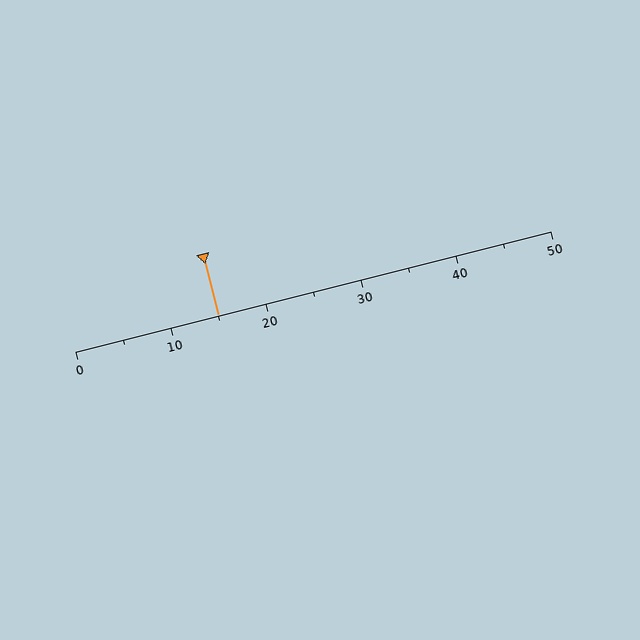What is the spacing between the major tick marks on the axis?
The major ticks are spaced 10 apart.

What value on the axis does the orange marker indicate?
The marker indicates approximately 15.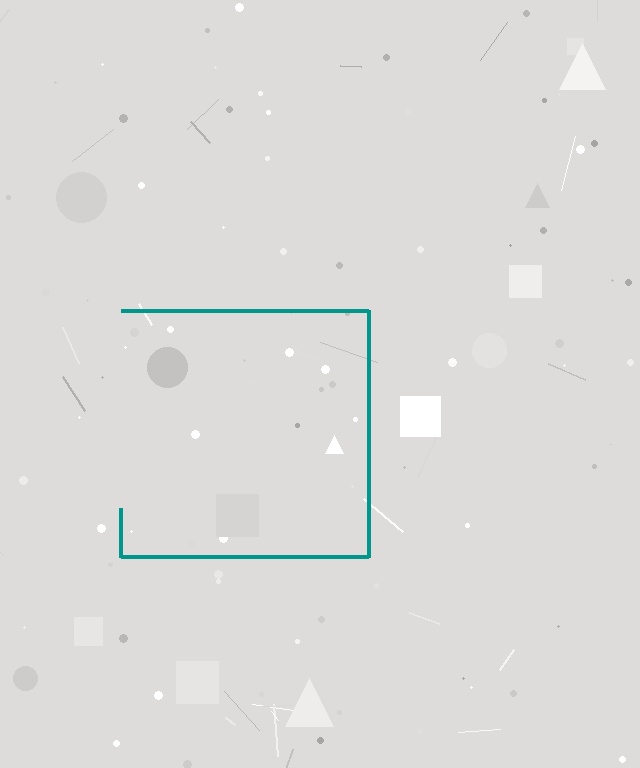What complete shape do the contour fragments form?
The contour fragments form a square.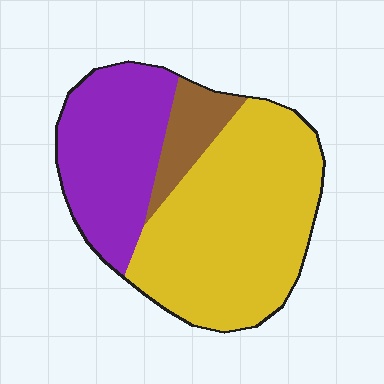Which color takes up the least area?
Brown, at roughly 10%.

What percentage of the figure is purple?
Purple takes up between a quarter and a half of the figure.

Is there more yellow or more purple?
Yellow.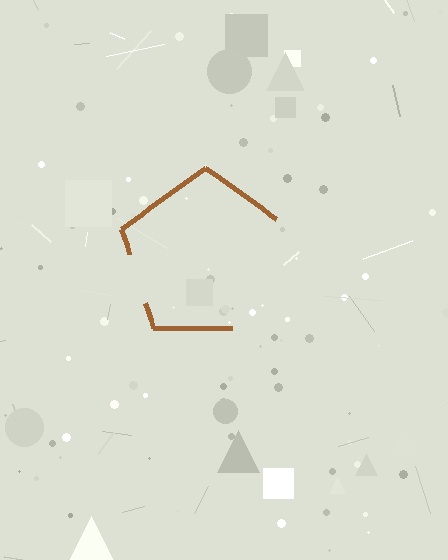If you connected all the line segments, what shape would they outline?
They would outline a pentagon.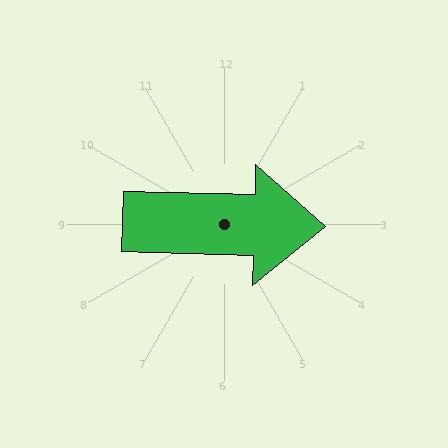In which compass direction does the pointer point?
East.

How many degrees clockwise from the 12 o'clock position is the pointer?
Approximately 91 degrees.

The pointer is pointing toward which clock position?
Roughly 3 o'clock.